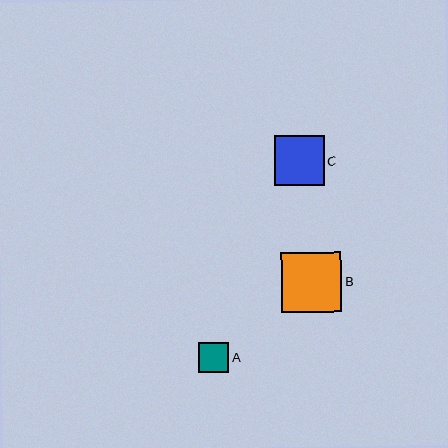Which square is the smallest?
Square A is the smallest with a size of approximately 31 pixels.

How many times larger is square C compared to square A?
Square C is approximately 1.6 times the size of square A.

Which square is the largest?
Square B is the largest with a size of approximately 60 pixels.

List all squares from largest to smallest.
From largest to smallest: B, C, A.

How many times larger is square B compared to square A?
Square B is approximately 2.0 times the size of square A.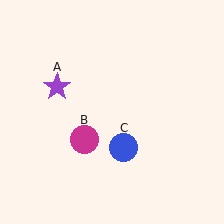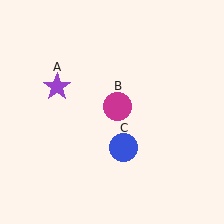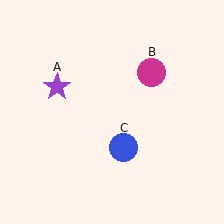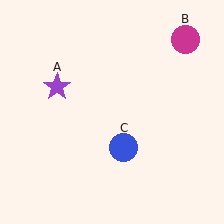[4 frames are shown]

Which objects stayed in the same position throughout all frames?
Purple star (object A) and blue circle (object C) remained stationary.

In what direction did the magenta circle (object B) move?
The magenta circle (object B) moved up and to the right.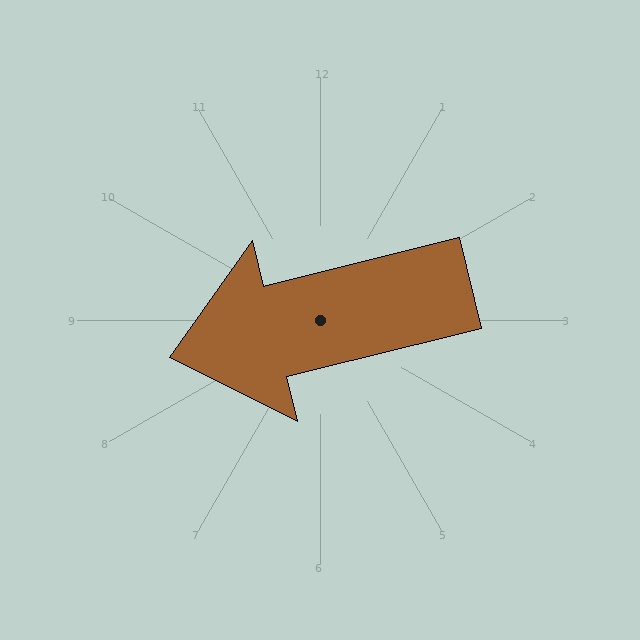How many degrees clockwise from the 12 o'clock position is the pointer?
Approximately 256 degrees.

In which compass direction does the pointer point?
West.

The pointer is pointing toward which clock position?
Roughly 9 o'clock.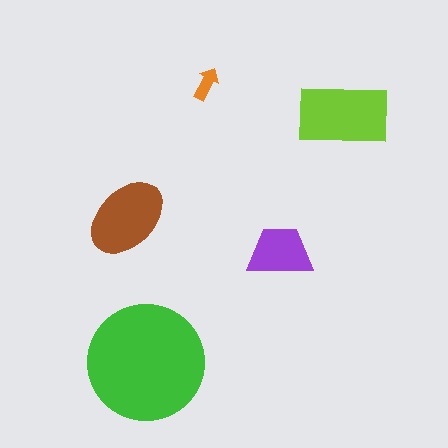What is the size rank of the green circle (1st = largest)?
1st.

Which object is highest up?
The orange arrow is topmost.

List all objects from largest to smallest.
The green circle, the lime rectangle, the brown ellipse, the purple trapezoid, the orange arrow.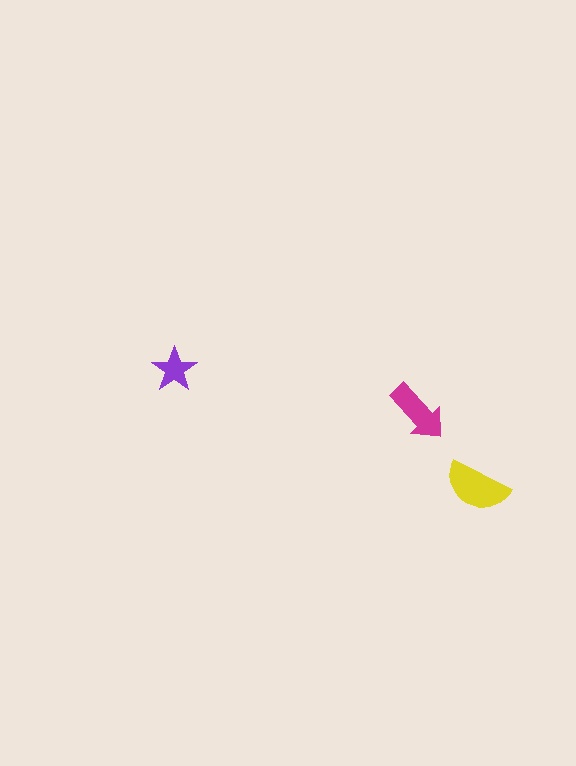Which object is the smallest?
The purple star.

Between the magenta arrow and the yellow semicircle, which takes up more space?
The yellow semicircle.